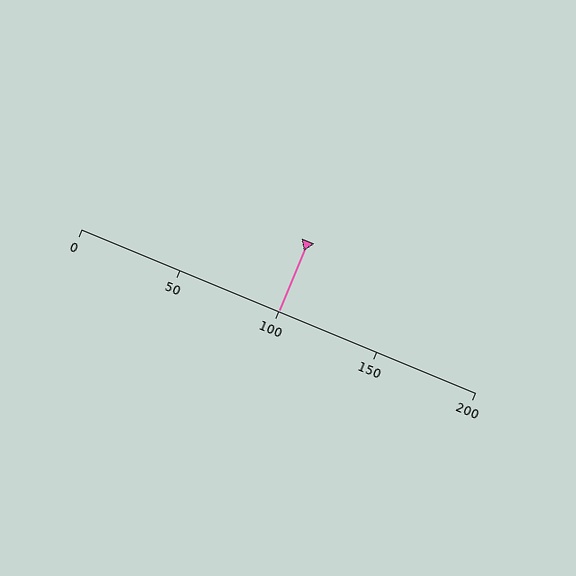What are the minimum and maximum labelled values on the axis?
The axis runs from 0 to 200.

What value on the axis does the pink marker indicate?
The marker indicates approximately 100.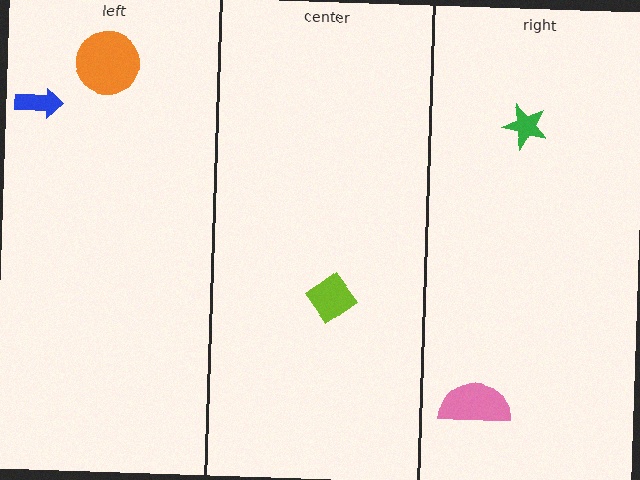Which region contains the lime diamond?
The center region.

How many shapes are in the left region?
2.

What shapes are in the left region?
The blue arrow, the orange circle.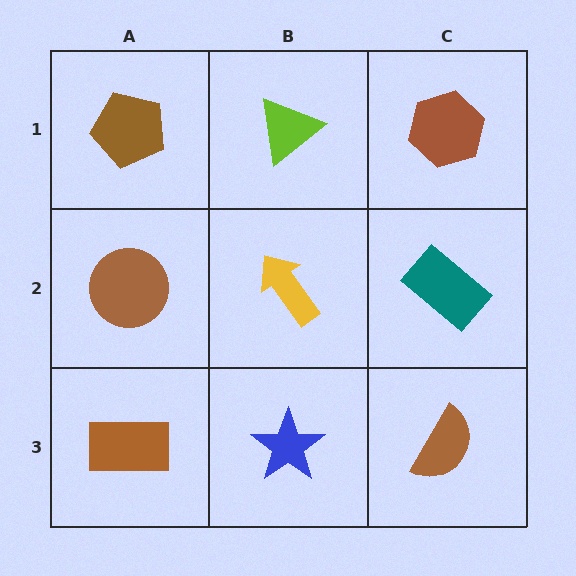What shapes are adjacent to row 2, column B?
A lime triangle (row 1, column B), a blue star (row 3, column B), a brown circle (row 2, column A), a teal rectangle (row 2, column C).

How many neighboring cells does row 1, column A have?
2.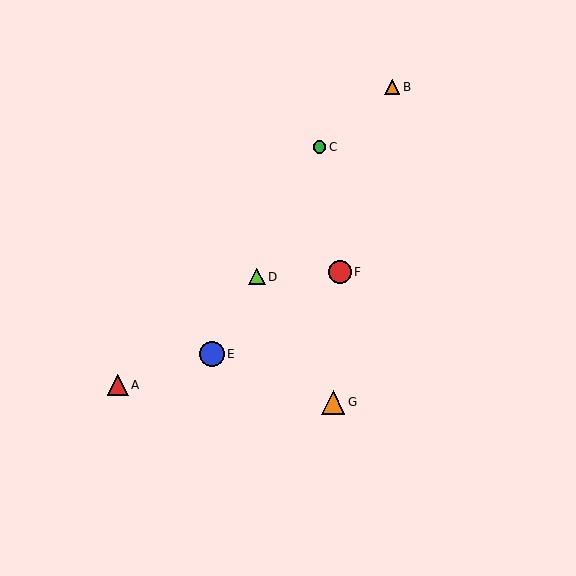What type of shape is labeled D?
Shape D is a lime triangle.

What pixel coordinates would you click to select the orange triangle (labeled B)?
Click at (392, 87) to select the orange triangle B.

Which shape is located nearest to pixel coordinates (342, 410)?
The orange triangle (labeled G) at (333, 403) is nearest to that location.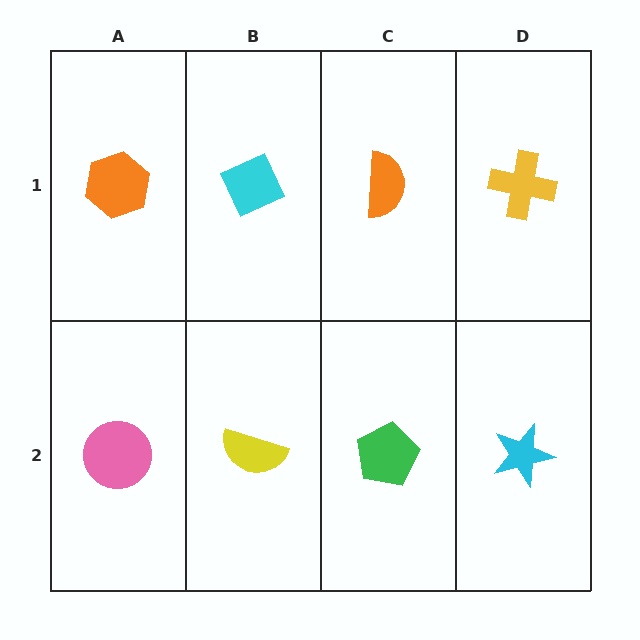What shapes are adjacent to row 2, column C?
An orange semicircle (row 1, column C), a yellow semicircle (row 2, column B), a cyan star (row 2, column D).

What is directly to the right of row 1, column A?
A cyan diamond.